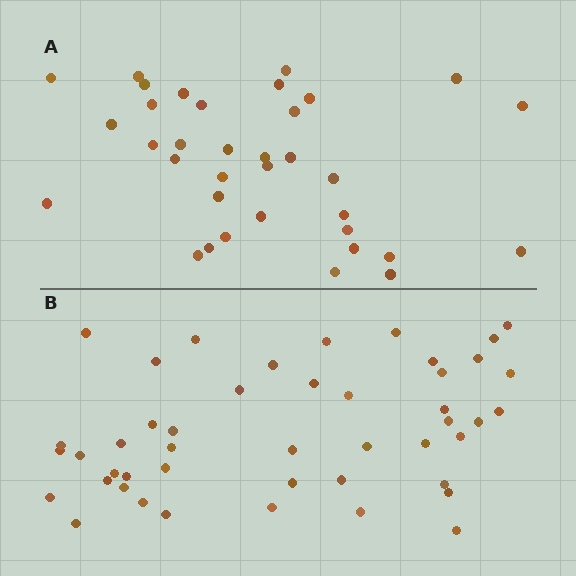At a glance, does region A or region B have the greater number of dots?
Region B (the bottom region) has more dots.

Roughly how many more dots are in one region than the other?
Region B has roughly 12 or so more dots than region A.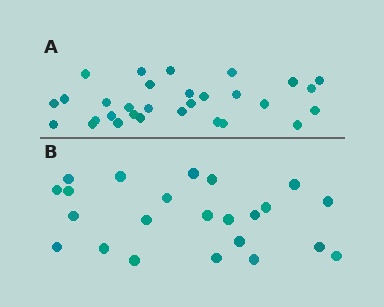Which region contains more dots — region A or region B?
Region A (the top region) has more dots.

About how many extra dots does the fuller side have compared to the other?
Region A has roughly 8 or so more dots than region B.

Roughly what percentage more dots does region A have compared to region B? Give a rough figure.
About 30% more.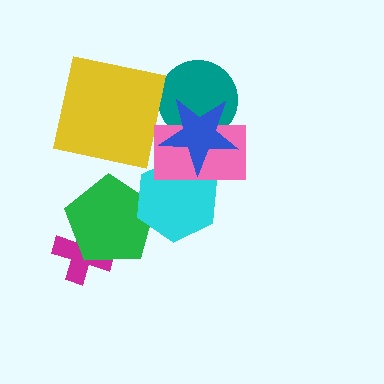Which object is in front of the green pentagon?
The cyan hexagon is in front of the green pentagon.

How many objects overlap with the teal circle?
2 objects overlap with the teal circle.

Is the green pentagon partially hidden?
Yes, it is partially covered by another shape.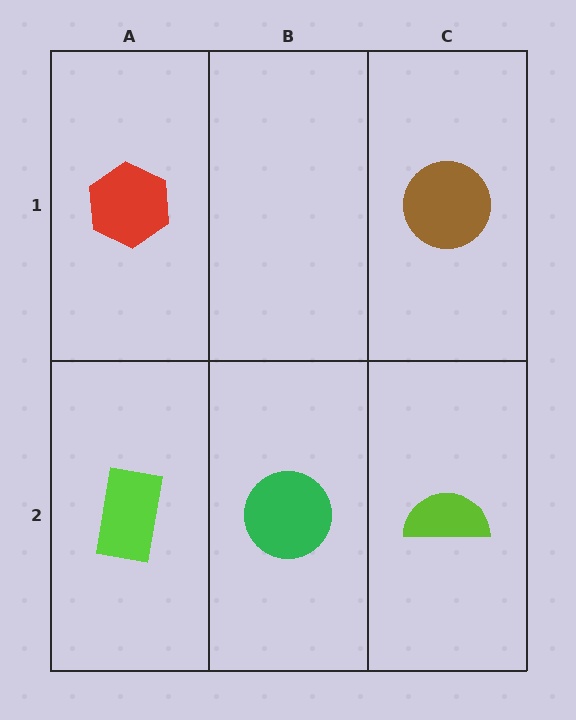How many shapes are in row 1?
2 shapes.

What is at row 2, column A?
A lime rectangle.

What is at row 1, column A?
A red hexagon.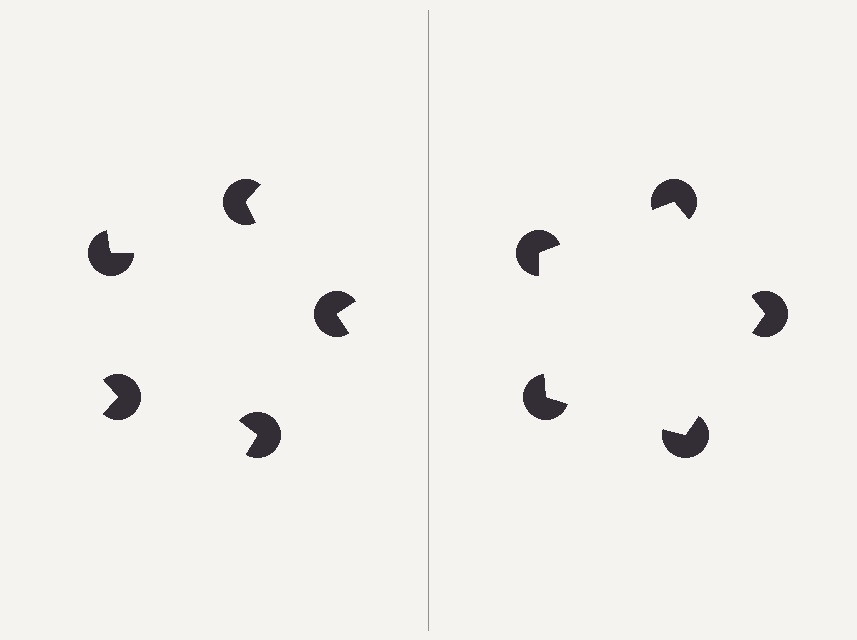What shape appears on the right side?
An illusory pentagon.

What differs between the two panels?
The pac-man discs are positioned identically on both sides; only the wedge orientations differ. On the right they align to a pentagon; on the left they are misaligned.